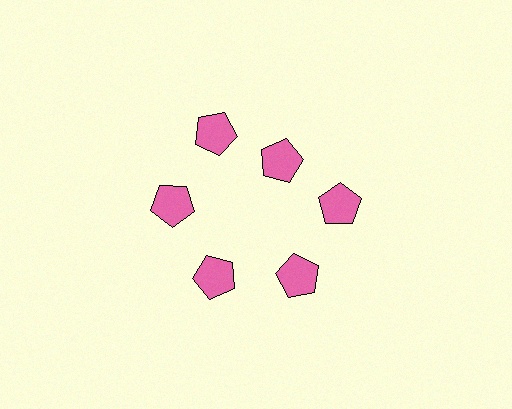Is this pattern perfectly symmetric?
No. The 6 pink pentagons are arranged in a ring, but one element near the 1 o'clock position is pulled inward toward the center, breaking the 6-fold rotational symmetry.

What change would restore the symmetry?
The symmetry would be restored by moving it outward, back onto the ring so that all 6 pentagons sit at equal angles and equal distance from the center.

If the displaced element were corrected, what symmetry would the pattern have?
It would have 6-fold rotational symmetry — the pattern would map onto itself every 60 degrees.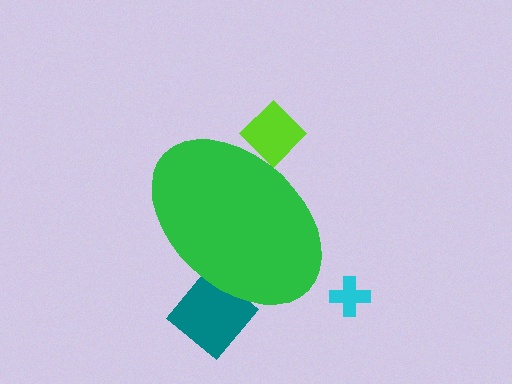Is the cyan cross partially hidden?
No, the cyan cross is fully visible.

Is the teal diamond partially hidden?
Yes, the teal diamond is partially hidden behind the green ellipse.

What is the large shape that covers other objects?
A green ellipse.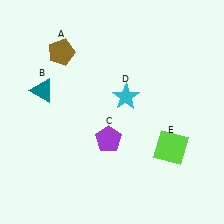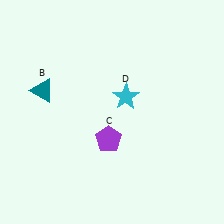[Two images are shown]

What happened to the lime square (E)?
The lime square (E) was removed in Image 2. It was in the bottom-right area of Image 1.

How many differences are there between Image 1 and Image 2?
There are 2 differences between the two images.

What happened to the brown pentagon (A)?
The brown pentagon (A) was removed in Image 2. It was in the top-left area of Image 1.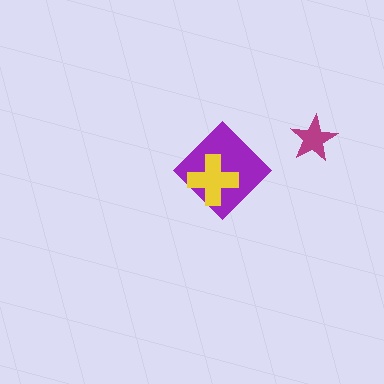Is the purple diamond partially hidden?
Yes, it is partially covered by another shape.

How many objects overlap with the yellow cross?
1 object overlaps with the yellow cross.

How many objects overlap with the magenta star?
0 objects overlap with the magenta star.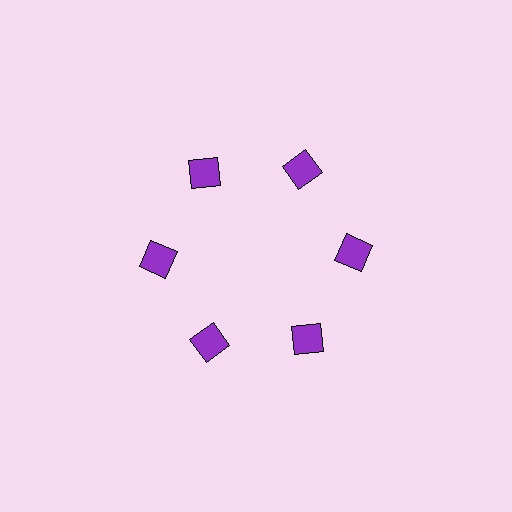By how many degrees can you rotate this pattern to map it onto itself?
The pattern maps onto itself every 60 degrees of rotation.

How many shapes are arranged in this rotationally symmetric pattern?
There are 6 shapes, arranged in 6 groups of 1.